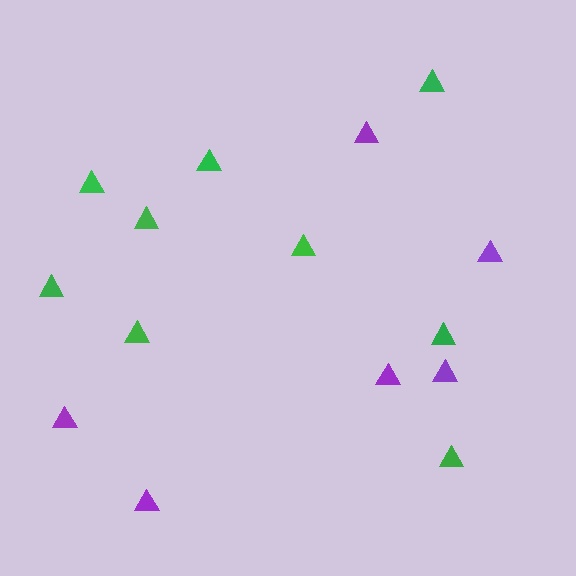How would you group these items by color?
There are 2 groups: one group of green triangles (9) and one group of purple triangles (6).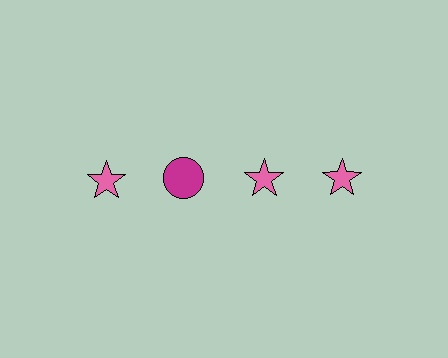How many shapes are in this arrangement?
There are 4 shapes arranged in a grid pattern.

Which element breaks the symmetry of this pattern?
The magenta circle in the top row, second from left column breaks the symmetry. All other shapes are pink stars.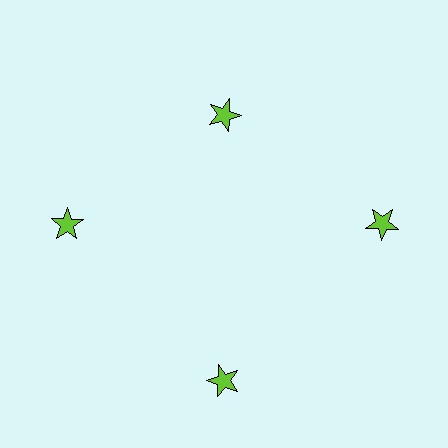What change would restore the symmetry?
The symmetry would be restored by moving it outward, back onto the ring so that all 4 stars sit at equal angles and equal distance from the center.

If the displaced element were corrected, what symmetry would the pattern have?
It would have 4-fold rotational symmetry — the pattern would map onto itself every 90 degrees.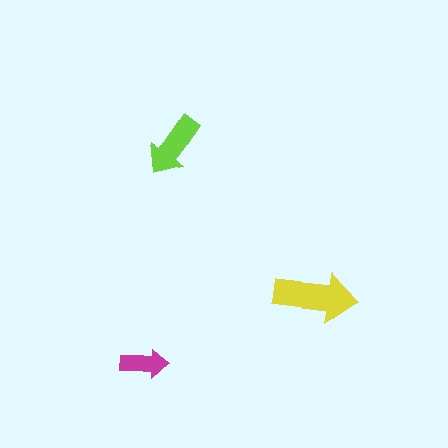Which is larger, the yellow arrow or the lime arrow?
The yellow one.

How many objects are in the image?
There are 3 objects in the image.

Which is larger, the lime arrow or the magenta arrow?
The lime one.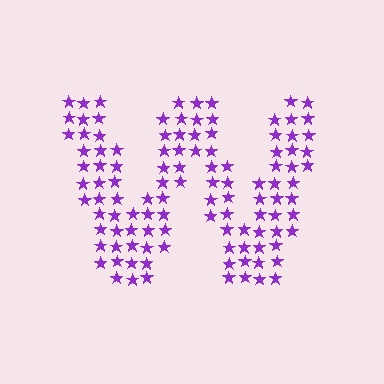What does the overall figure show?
The overall figure shows the letter W.